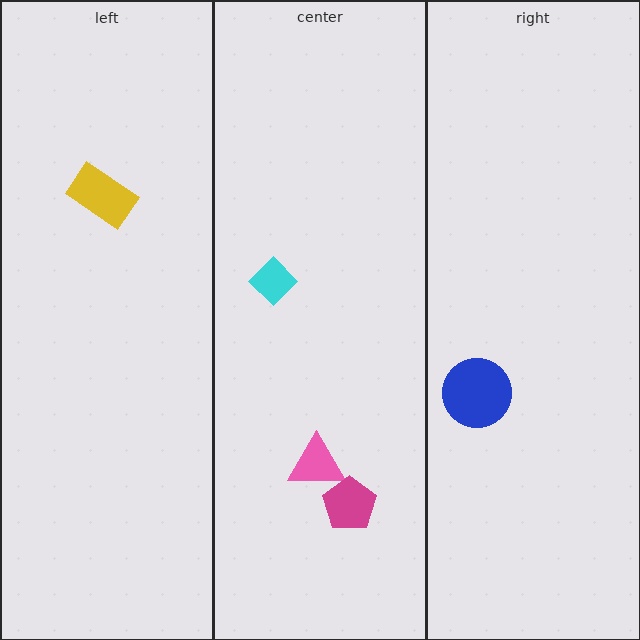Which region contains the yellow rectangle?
The left region.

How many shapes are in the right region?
1.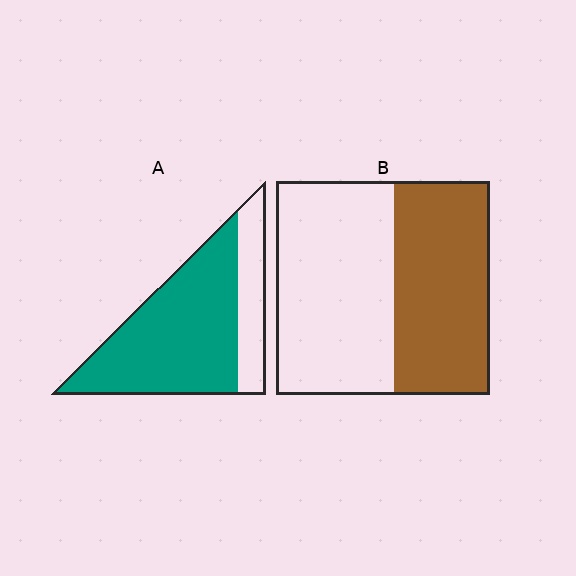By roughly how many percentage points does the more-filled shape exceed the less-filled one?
By roughly 30 percentage points (A over B).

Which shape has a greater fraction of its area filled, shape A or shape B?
Shape A.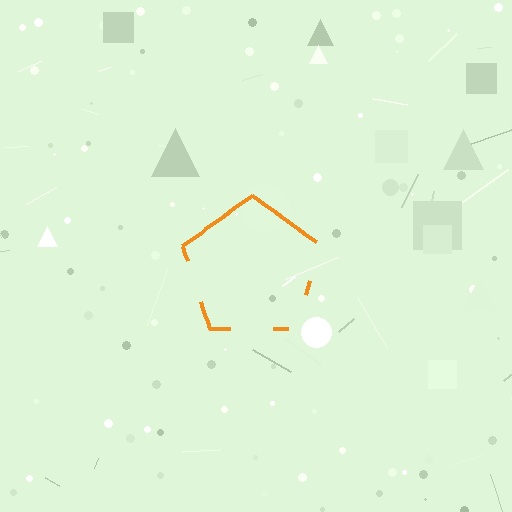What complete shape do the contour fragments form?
The contour fragments form a pentagon.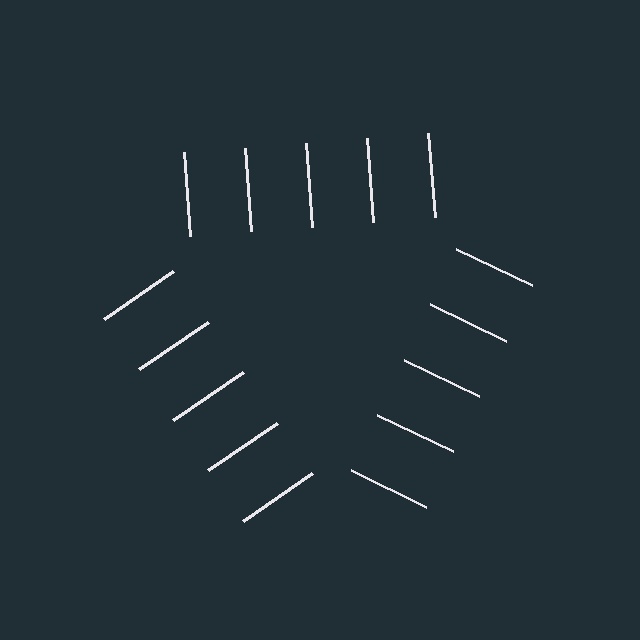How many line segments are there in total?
15 — 5 along each of the 3 edges.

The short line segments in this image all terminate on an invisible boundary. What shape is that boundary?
An illusory triangle — the line segments terminate on its edges but no continuous stroke is drawn.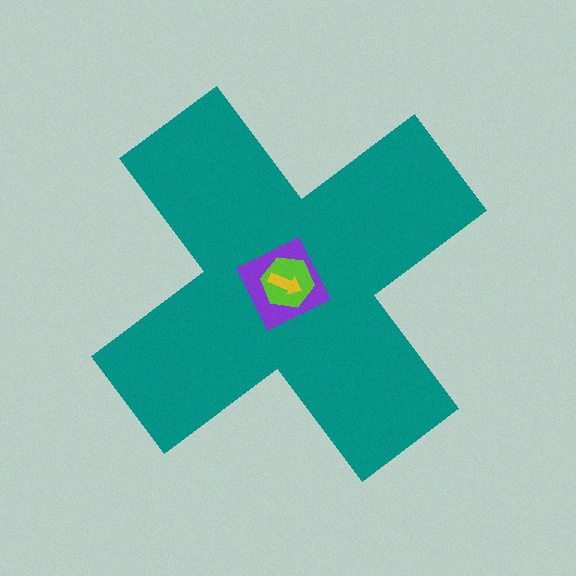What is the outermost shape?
The teal cross.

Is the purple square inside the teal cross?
Yes.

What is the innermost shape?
The yellow arrow.